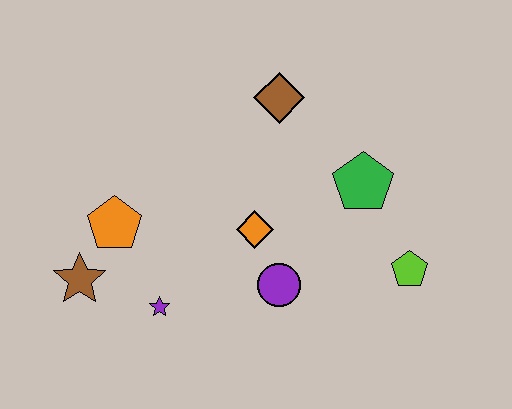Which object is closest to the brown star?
The orange pentagon is closest to the brown star.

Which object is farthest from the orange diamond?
The brown star is farthest from the orange diamond.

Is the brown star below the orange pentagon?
Yes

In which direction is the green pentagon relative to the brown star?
The green pentagon is to the right of the brown star.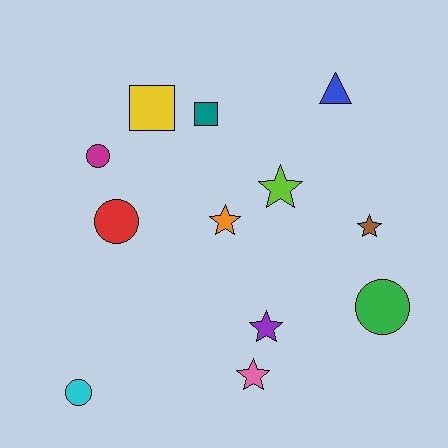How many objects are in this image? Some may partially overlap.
There are 12 objects.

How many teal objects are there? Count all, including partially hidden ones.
There is 1 teal object.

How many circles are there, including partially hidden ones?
There are 4 circles.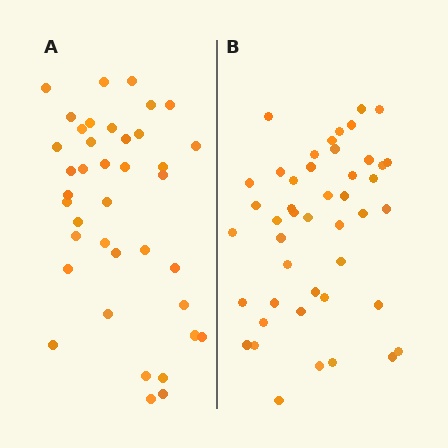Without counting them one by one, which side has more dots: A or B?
Region B (the right region) has more dots.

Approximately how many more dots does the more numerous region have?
Region B has about 6 more dots than region A.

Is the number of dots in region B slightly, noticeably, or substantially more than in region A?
Region B has only slightly more — the two regions are fairly close. The ratio is roughly 1.2 to 1.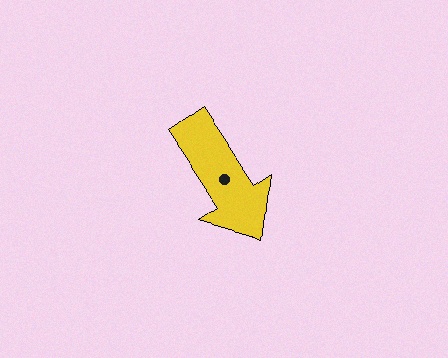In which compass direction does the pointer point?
Southeast.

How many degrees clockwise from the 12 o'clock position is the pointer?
Approximately 146 degrees.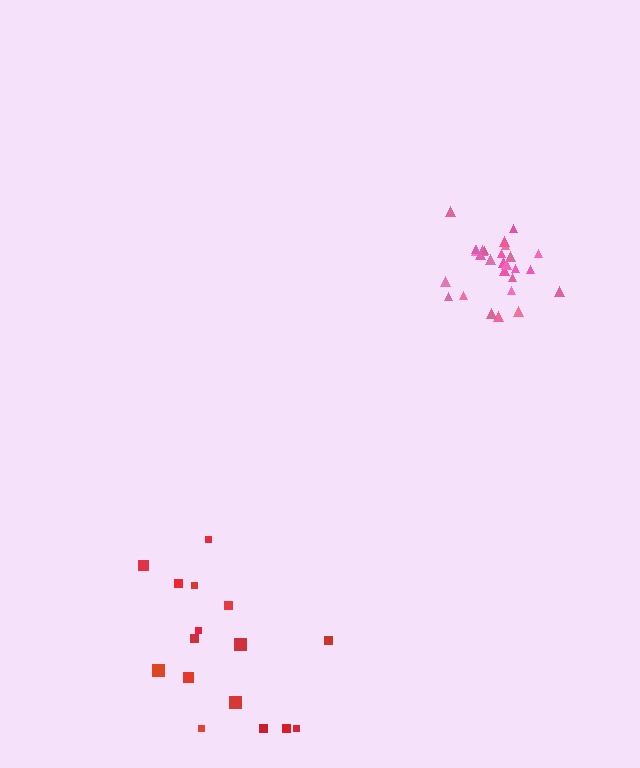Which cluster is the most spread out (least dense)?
Red.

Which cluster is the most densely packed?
Pink.